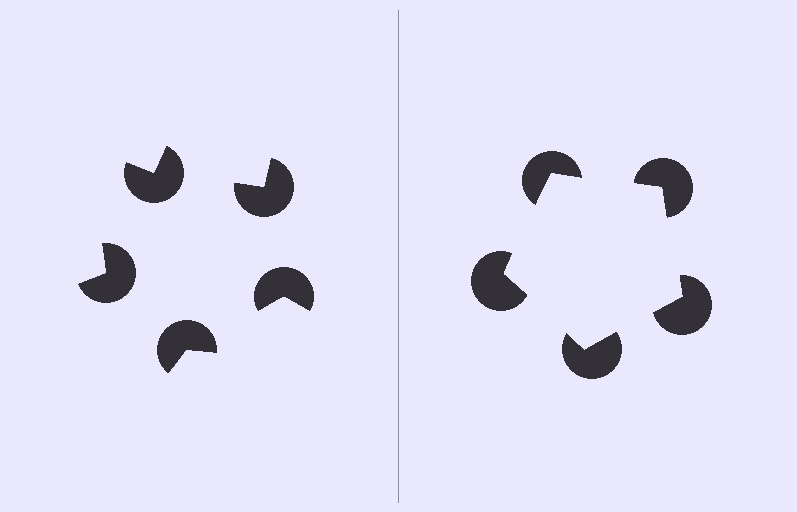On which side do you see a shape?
An illusory pentagon appears on the right side. On the left side the wedge cuts are rotated, so no coherent shape forms.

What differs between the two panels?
The pac-man discs are positioned identically on both sides; only the wedge orientations differ. On the right they align to a pentagon; on the left they are misaligned.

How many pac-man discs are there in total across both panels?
10 — 5 on each side.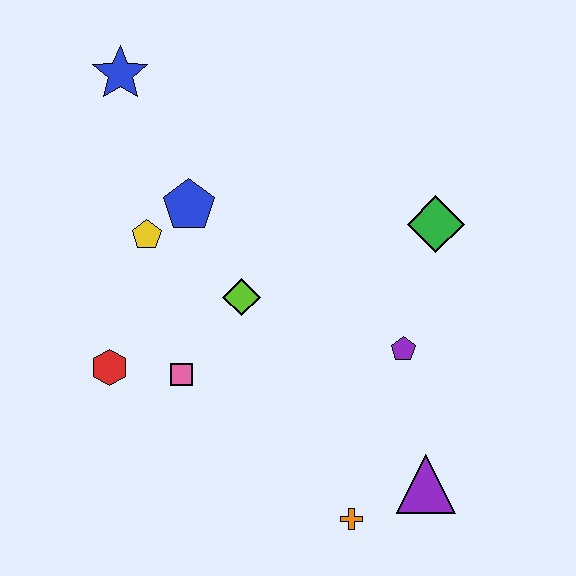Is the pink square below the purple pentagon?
Yes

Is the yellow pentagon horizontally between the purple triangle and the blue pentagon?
No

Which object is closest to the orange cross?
The purple triangle is closest to the orange cross.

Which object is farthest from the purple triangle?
The blue star is farthest from the purple triangle.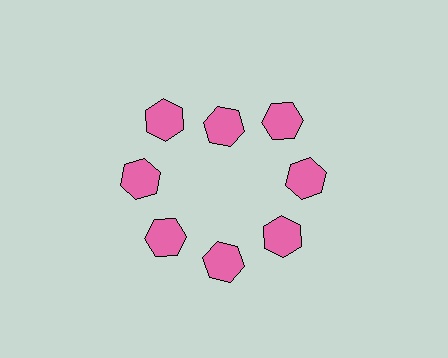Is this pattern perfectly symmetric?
No. The 8 pink hexagons are arranged in a ring, but one element near the 12 o'clock position is pulled inward toward the center, breaking the 8-fold rotational symmetry.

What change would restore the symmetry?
The symmetry would be restored by moving it outward, back onto the ring so that all 8 hexagons sit at equal angles and equal distance from the center.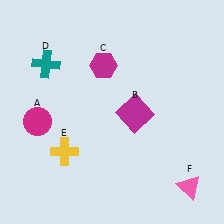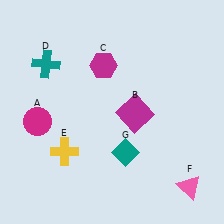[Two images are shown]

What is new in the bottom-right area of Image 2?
A teal diamond (G) was added in the bottom-right area of Image 2.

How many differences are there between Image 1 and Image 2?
There is 1 difference between the two images.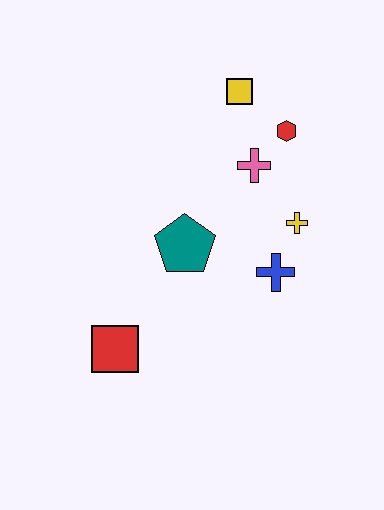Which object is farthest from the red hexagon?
The red square is farthest from the red hexagon.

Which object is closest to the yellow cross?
The blue cross is closest to the yellow cross.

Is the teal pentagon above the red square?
Yes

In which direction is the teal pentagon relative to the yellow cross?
The teal pentagon is to the left of the yellow cross.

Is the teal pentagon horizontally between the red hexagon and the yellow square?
No